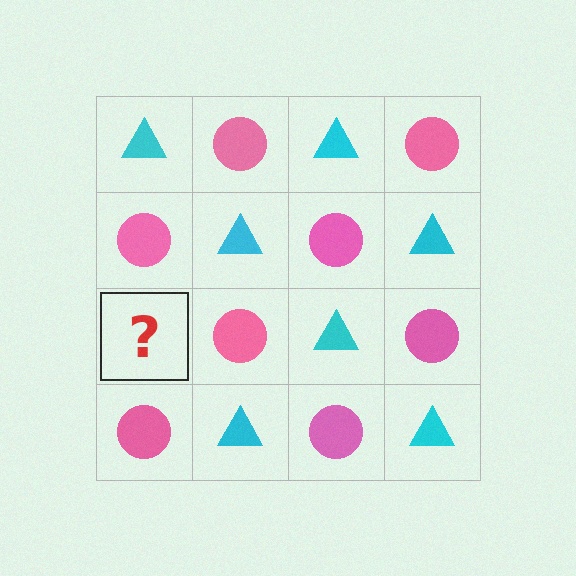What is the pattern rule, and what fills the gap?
The rule is that it alternates cyan triangle and pink circle in a checkerboard pattern. The gap should be filled with a cyan triangle.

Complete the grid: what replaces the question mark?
The question mark should be replaced with a cyan triangle.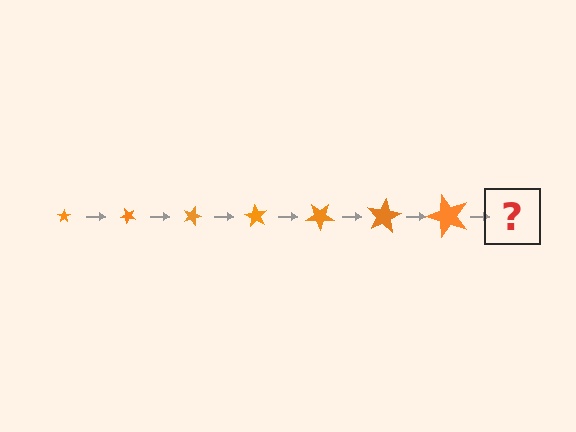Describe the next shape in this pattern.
It should be a star, larger than the previous one and rotated 315 degrees from the start.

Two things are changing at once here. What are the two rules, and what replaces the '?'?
The two rules are that the star grows larger each step and it rotates 45 degrees each step. The '?' should be a star, larger than the previous one and rotated 315 degrees from the start.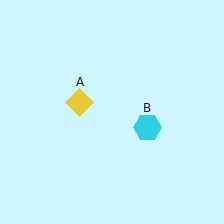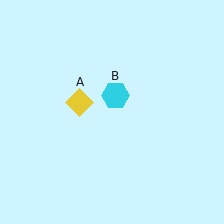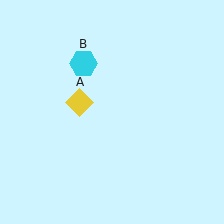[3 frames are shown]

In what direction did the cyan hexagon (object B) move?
The cyan hexagon (object B) moved up and to the left.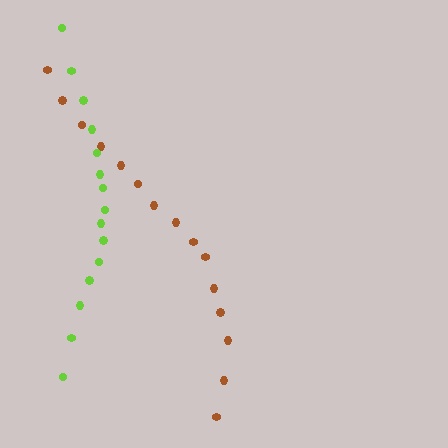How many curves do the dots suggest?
There are 2 distinct paths.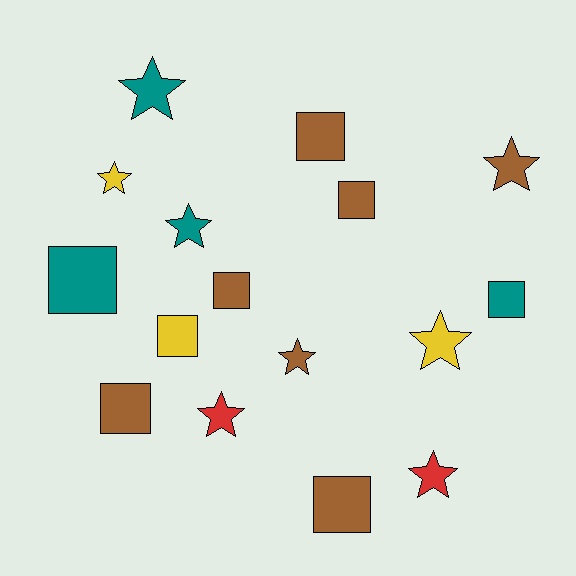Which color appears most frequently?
Brown, with 7 objects.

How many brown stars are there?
There are 2 brown stars.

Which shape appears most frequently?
Star, with 8 objects.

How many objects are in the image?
There are 16 objects.